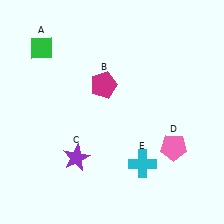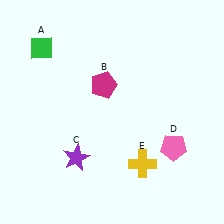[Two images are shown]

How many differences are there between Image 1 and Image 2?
There is 1 difference between the two images.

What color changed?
The cross (E) changed from cyan in Image 1 to yellow in Image 2.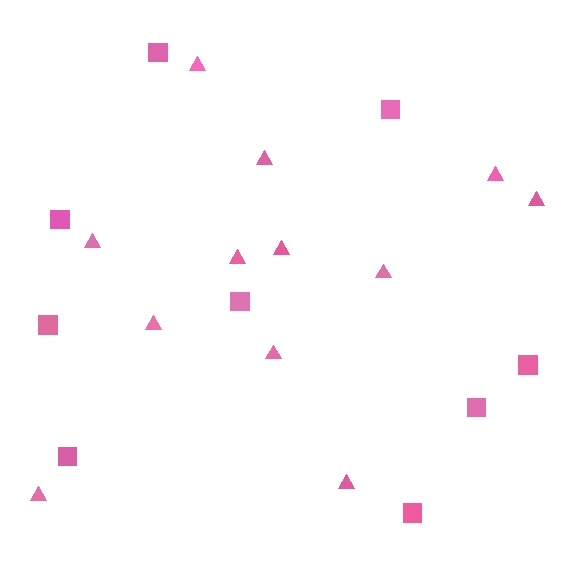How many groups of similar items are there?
There are 2 groups: one group of squares (9) and one group of triangles (12).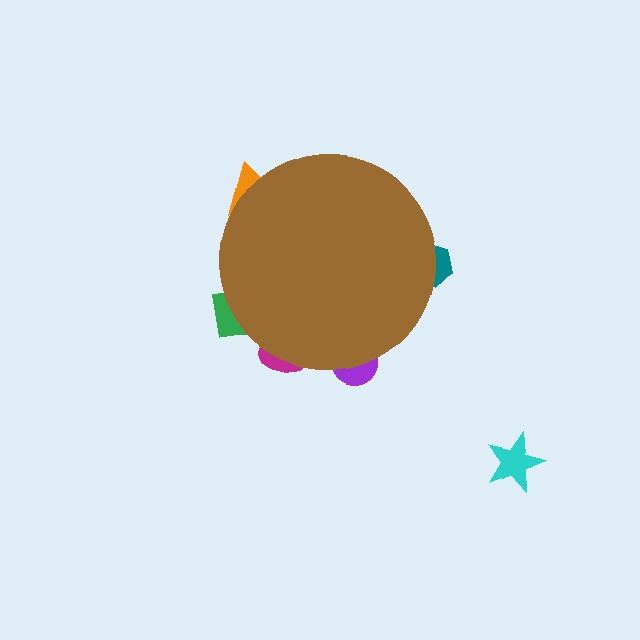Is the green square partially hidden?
Yes, the green square is partially hidden behind the brown circle.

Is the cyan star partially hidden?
No, the cyan star is fully visible.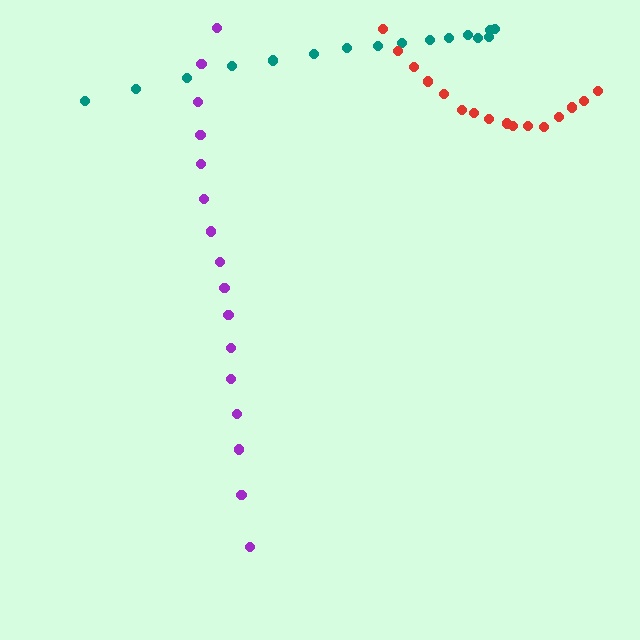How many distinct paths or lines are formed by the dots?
There are 3 distinct paths.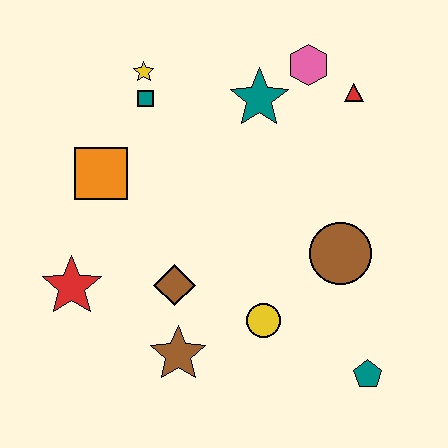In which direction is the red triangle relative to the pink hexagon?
The red triangle is to the right of the pink hexagon.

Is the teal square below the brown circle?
No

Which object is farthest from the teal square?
The teal pentagon is farthest from the teal square.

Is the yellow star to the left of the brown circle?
Yes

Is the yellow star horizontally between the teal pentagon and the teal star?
No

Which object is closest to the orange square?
The teal square is closest to the orange square.